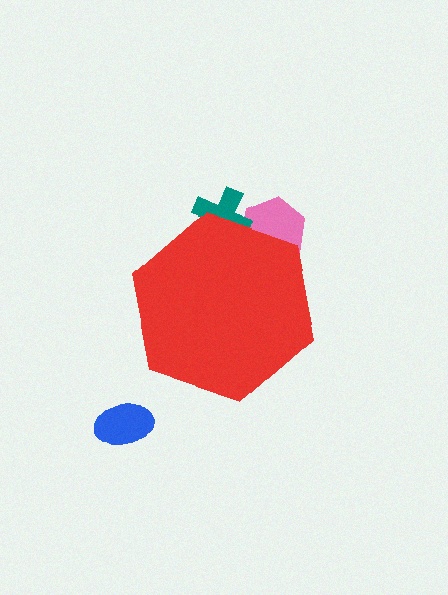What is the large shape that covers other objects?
A red hexagon.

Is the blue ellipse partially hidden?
No, the blue ellipse is fully visible.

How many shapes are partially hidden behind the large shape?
2 shapes are partially hidden.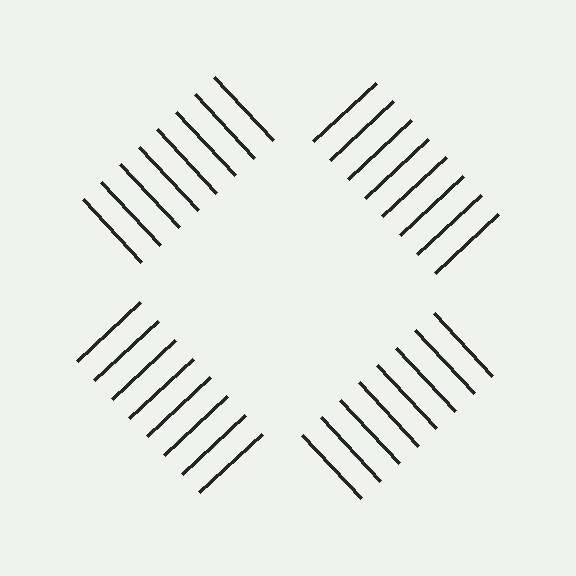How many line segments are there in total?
32 — 8 along each of the 4 edges.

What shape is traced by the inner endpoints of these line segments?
An illusory square — the line segments terminate on its edges but no continuous stroke is drawn.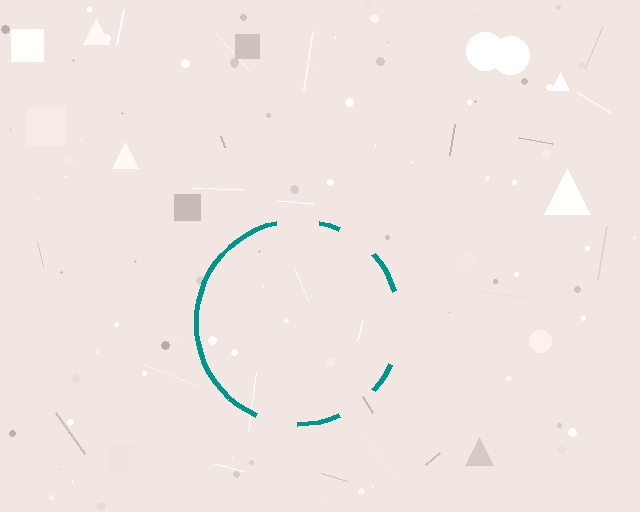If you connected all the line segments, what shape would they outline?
They would outline a circle.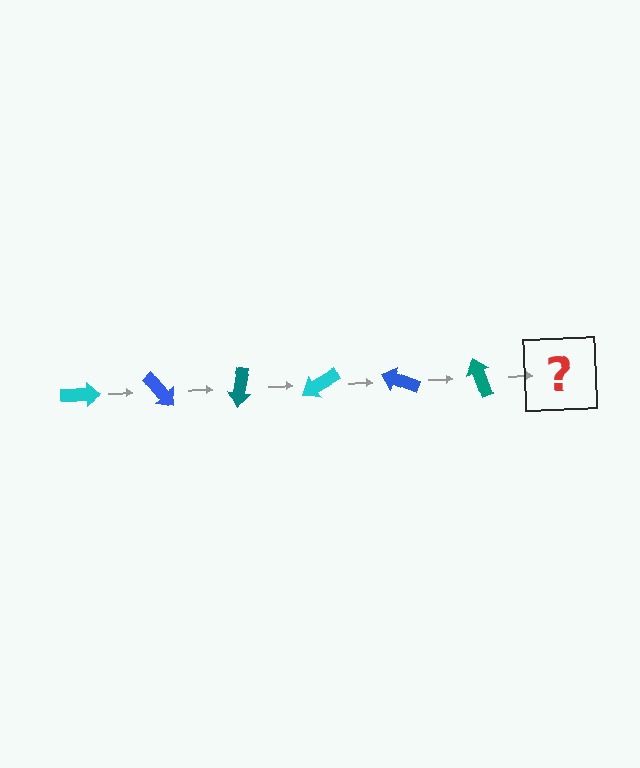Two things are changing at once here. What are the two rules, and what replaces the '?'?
The two rules are that it rotates 50 degrees each step and the color cycles through cyan, blue, and teal. The '?' should be a cyan arrow, rotated 300 degrees from the start.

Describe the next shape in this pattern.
It should be a cyan arrow, rotated 300 degrees from the start.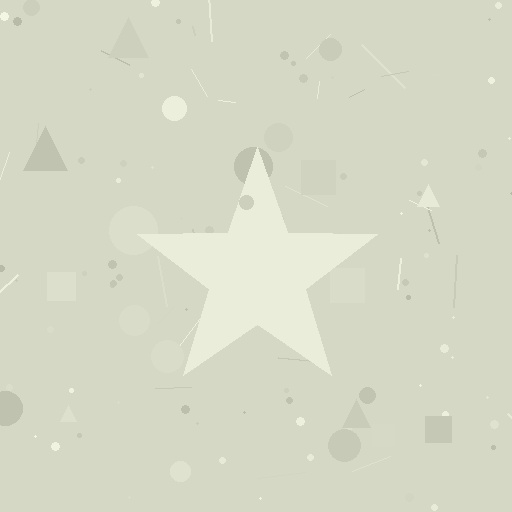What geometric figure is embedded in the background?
A star is embedded in the background.